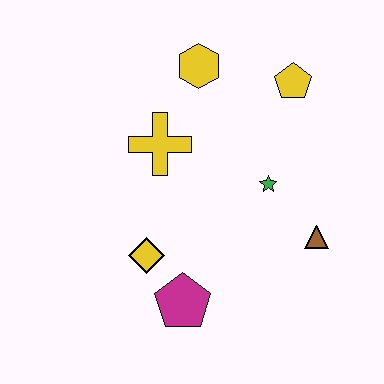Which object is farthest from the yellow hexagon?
The magenta pentagon is farthest from the yellow hexagon.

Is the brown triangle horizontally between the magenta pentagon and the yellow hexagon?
No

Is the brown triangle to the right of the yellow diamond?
Yes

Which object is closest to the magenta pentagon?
The yellow diamond is closest to the magenta pentagon.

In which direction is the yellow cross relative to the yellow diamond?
The yellow cross is above the yellow diamond.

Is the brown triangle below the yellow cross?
Yes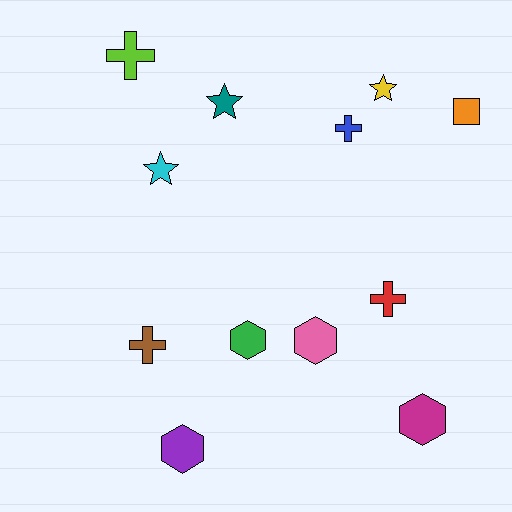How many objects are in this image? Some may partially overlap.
There are 12 objects.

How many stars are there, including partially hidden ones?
There are 3 stars.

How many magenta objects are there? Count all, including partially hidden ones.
There is 1 magenta object.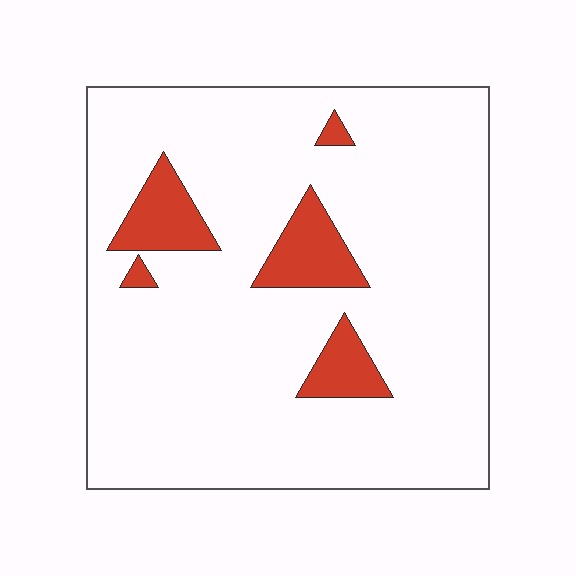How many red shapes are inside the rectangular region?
5.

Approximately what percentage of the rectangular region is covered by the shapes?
Approximately 10%.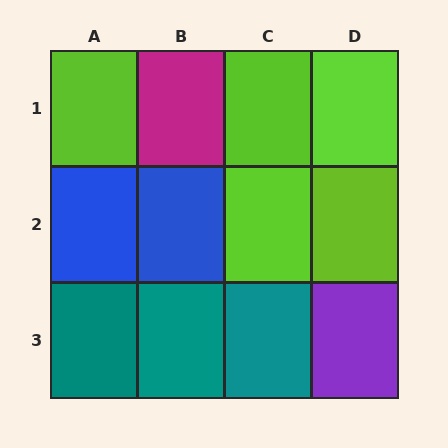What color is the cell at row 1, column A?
Lime.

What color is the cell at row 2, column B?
Blue.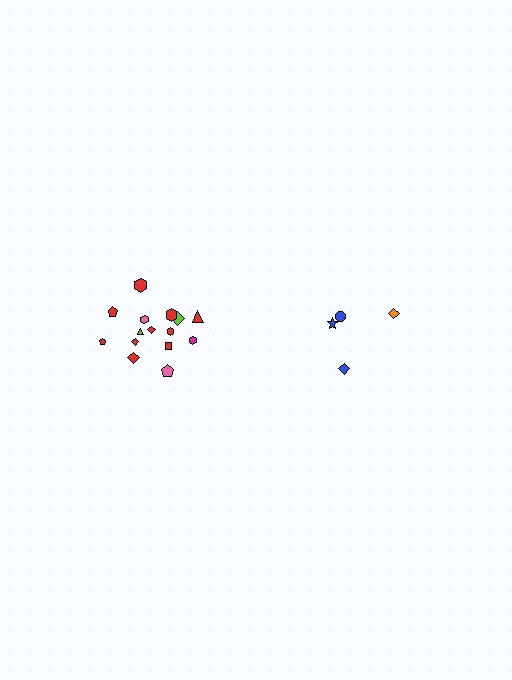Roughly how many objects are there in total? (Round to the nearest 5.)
Roughly 20 objects in total.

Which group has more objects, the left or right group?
The left group.